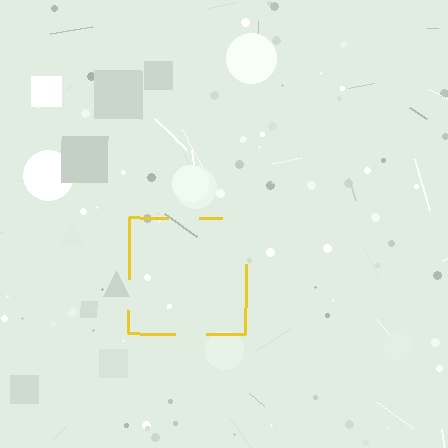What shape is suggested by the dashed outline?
The dashed outline suggests a square.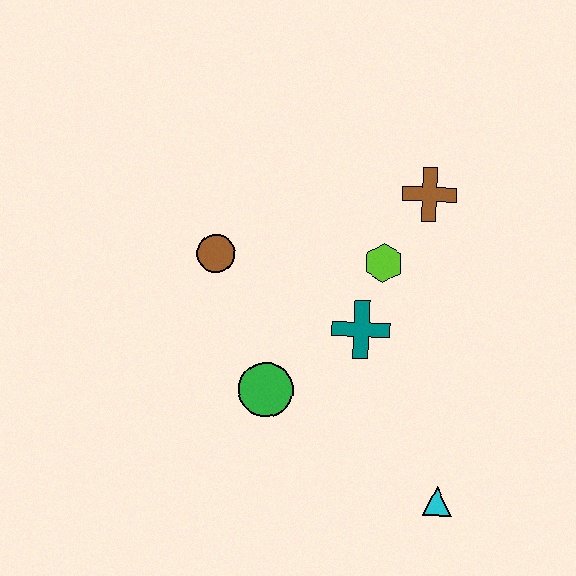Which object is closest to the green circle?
The teal cross is closest to the green circle.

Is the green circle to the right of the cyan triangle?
No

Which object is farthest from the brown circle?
The cyan triangle is farthest from the brown circle.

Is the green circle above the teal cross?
No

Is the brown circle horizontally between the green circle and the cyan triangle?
No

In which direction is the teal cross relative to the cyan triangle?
The teal cross is above the cyan triangle.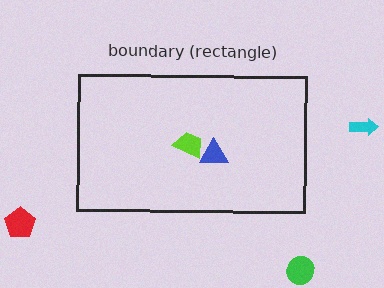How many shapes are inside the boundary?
2 inside, 3 outside.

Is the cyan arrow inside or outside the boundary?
Outside.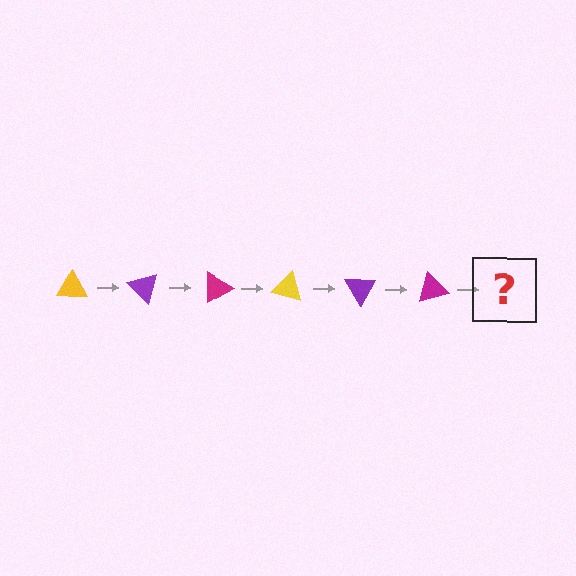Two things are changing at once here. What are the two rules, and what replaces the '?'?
The two rules are that it rotates 45 degrees each step and the color cycles through yellow, purple, and magenta. The '?' should be a yellow triangle, rotated 270 degrees from the start.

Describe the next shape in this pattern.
It should be a yellow triangle, rotated 270 degrees from the start.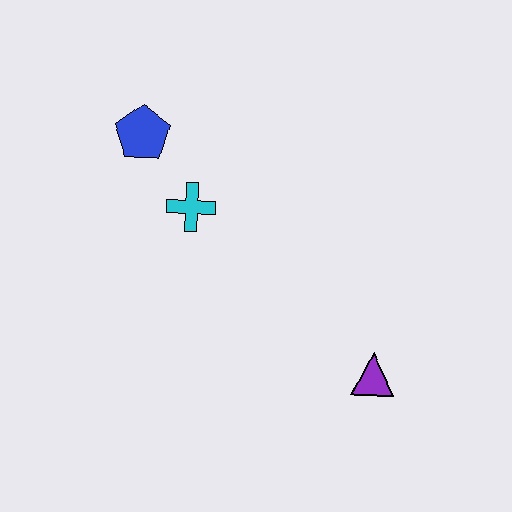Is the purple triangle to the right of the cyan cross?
Yes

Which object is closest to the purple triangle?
The cyan cross is closest to the purple triangle.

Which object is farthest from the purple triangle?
The blue pentagon is farthest from the purple triangle.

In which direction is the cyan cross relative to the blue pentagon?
The cyan cross is below the blue pentagon.